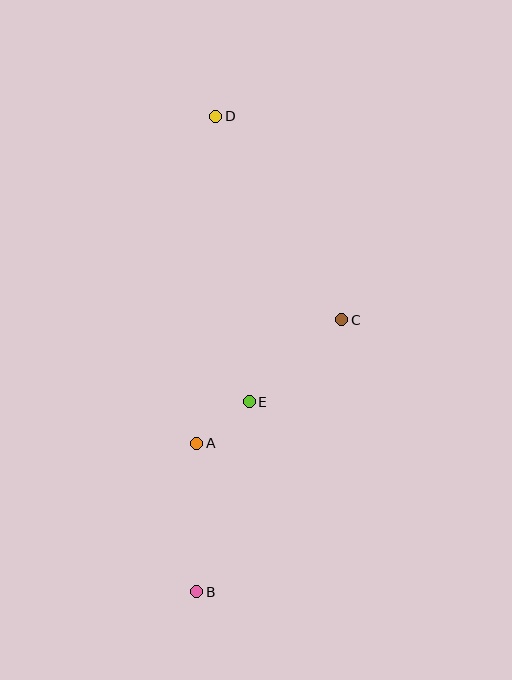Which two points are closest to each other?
Points A and E are closest to each other.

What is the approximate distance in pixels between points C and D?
The distance between C and D is approximately 239 pixels.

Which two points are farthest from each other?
Points B and D are farthest from each other.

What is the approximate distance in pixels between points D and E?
The distance between D and E is approximately 287 pixels.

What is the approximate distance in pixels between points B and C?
The distance between B and C is approximately 308 pixels.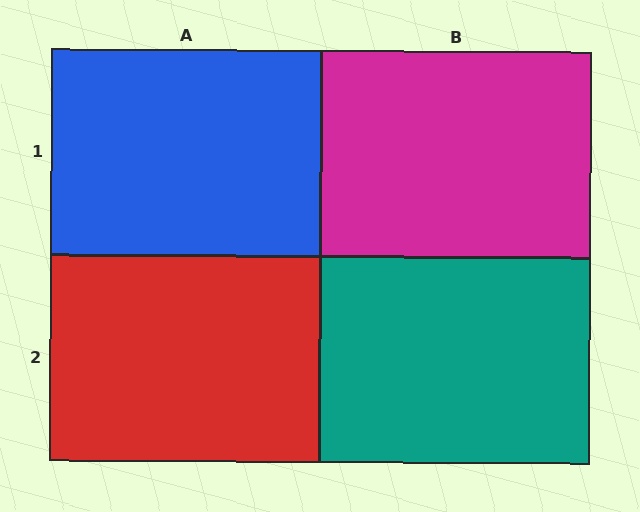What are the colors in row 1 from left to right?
Blue, magenta.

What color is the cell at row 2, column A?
Red.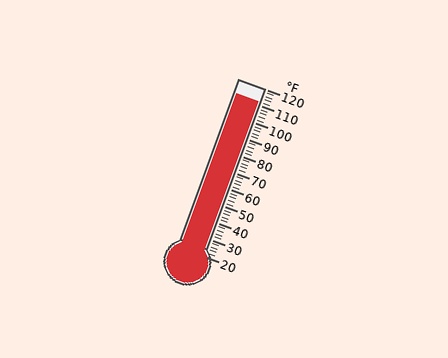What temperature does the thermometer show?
The thermometer shows approximately 112°F.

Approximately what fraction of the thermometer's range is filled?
The thermometer is filled to approximately 90% of its range.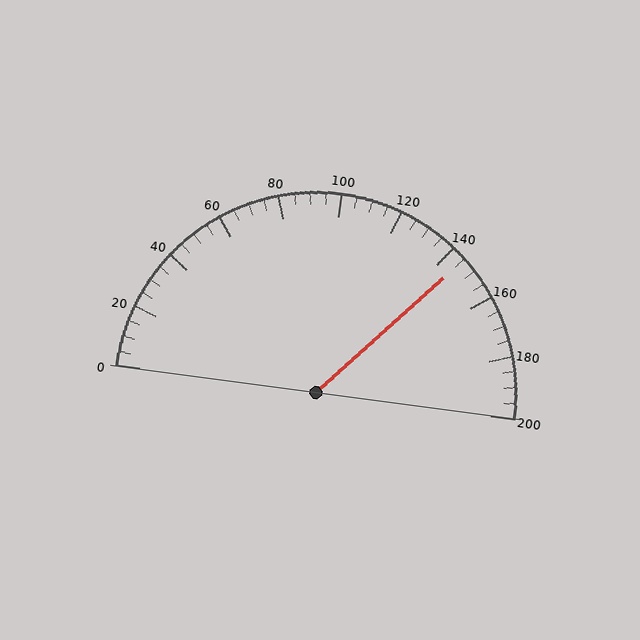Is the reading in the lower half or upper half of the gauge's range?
The reading is in the upper half of the range (0 to 200).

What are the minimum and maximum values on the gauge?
The gauge ranges from 0 to 200.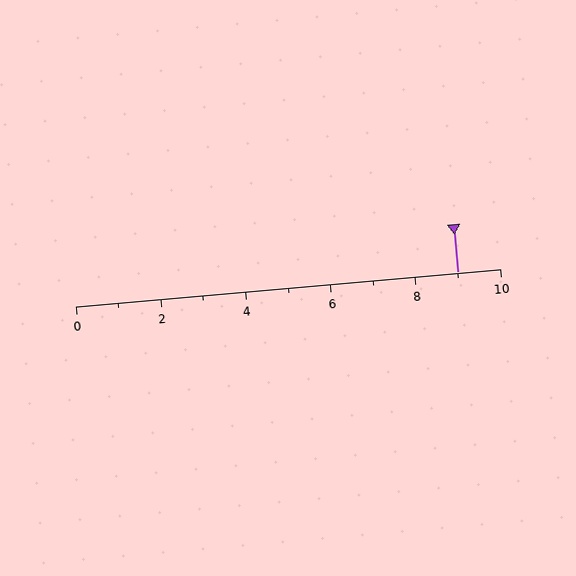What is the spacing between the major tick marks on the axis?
The major ticks are spaced 2 apart.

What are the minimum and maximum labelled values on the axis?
The axis runs from 0 to 10.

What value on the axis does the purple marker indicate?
The marker indicates approximately 9.